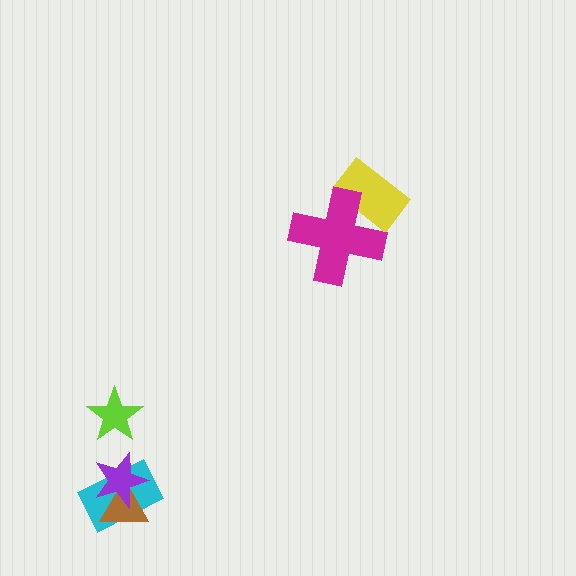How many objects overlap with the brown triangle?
2 objects overlap with the brown triangle.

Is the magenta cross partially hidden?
No, no other shape covers it.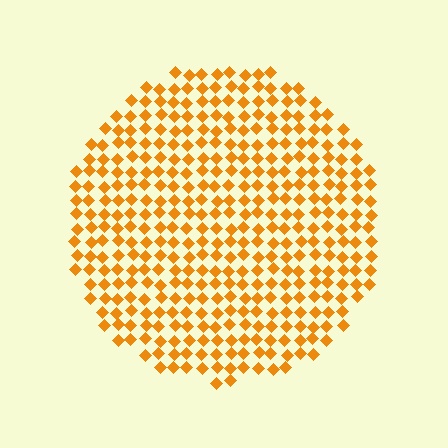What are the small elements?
The small elements are diamonds.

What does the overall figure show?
The overall figure shows a circle.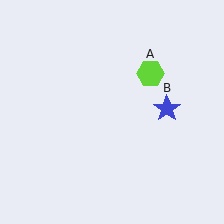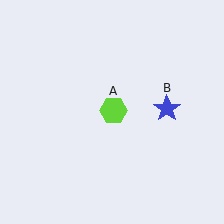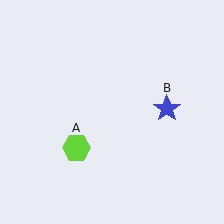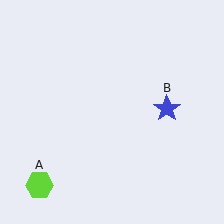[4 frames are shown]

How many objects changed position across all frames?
1 object changed position: lime hexagon (object A).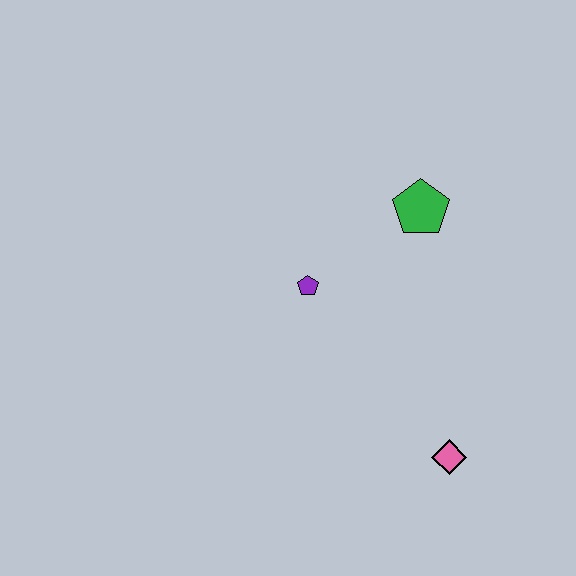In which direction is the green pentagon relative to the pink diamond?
The green pentagon is above the pink diamond.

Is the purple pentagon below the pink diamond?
No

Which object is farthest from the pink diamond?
The green pentagon is farthest from the pink diamond.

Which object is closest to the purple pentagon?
The green pentagon is closest to the purple pentagon.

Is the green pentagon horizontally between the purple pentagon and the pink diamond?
Yes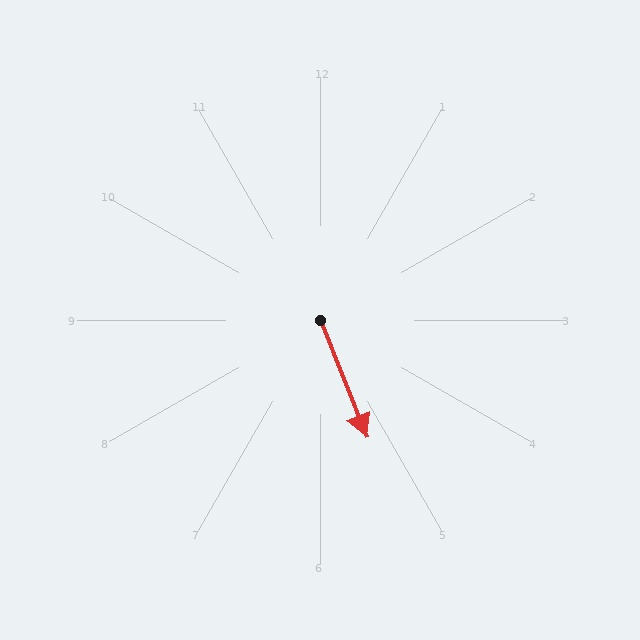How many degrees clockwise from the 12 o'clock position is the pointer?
Approximately 158 degrees.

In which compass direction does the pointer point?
South.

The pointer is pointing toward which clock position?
Roughly 5 o'clock.